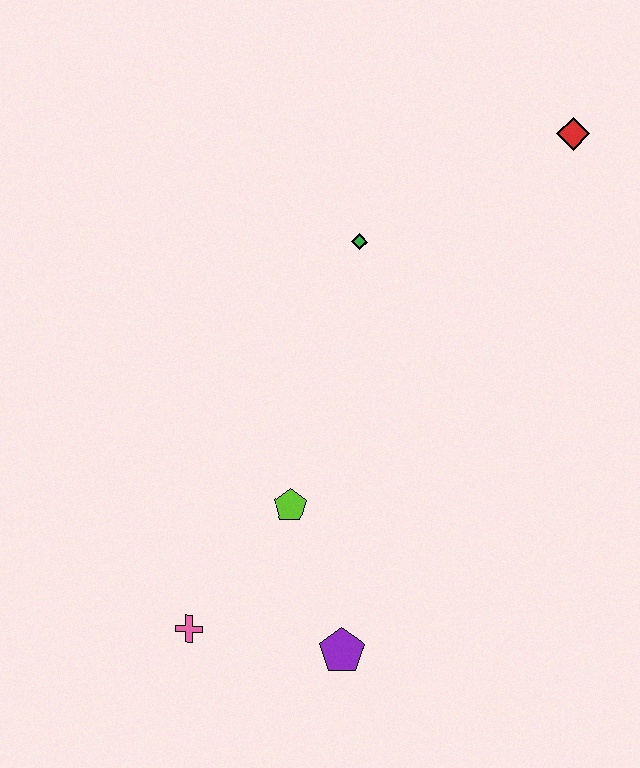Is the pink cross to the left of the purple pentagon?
Yes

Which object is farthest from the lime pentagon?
The red diamond is farthest from the lime pentagon.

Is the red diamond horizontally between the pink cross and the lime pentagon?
No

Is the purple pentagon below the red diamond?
Yes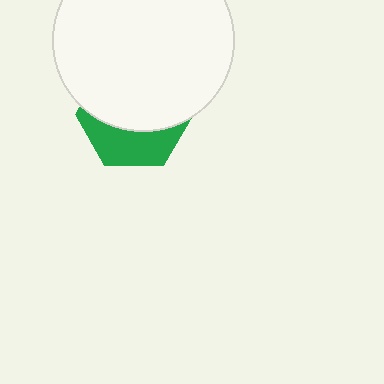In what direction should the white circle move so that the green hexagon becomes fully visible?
The white circle should move up. That is the shortest direction to clear the overlap and leave the green hexagon fully visible.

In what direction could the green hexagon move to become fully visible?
The green hexagon could move down. That would shift it out from behind the white circle entirely.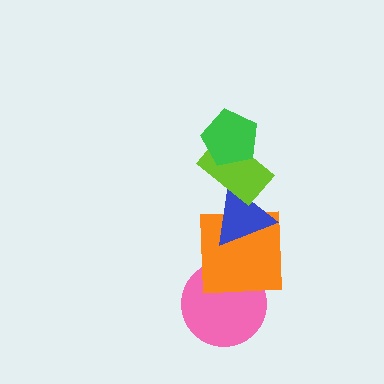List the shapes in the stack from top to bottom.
From top to bottom: the green pentagon, the lime rectangle, the blue triangle, the orange square, the pink circle.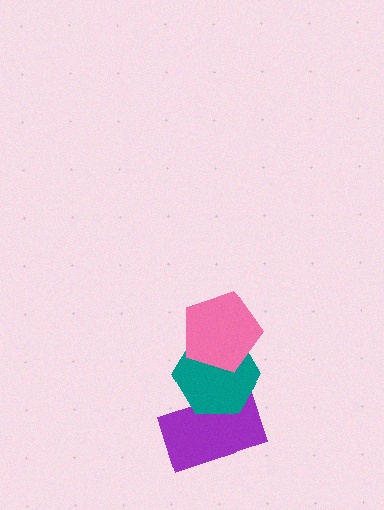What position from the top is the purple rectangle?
The purple rectangle is 3rd from the top.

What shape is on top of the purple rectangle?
The teal hexagon is on top of the purple rectangle.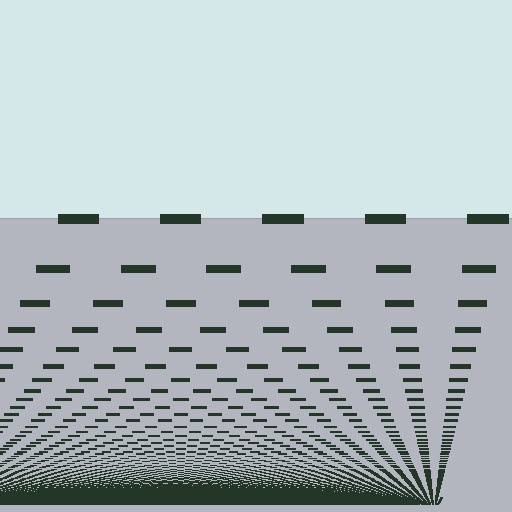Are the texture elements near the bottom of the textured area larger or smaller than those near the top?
Smaller. The gradient is inverted — elements near the bottom are smaller and denser.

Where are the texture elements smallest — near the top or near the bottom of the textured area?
Near the bottom.